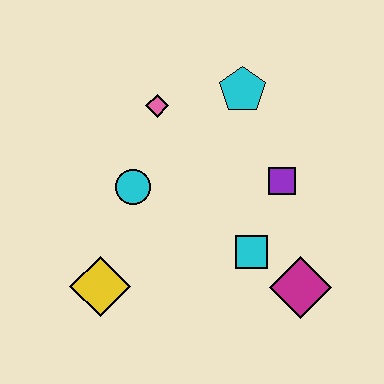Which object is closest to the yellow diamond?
The cyan circle is closest to the yellow diamond.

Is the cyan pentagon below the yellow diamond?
No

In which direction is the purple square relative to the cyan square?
The purple square is above the cyan square.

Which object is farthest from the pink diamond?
The magenta diamond is farthest from the pink diamond.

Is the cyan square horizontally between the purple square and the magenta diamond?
No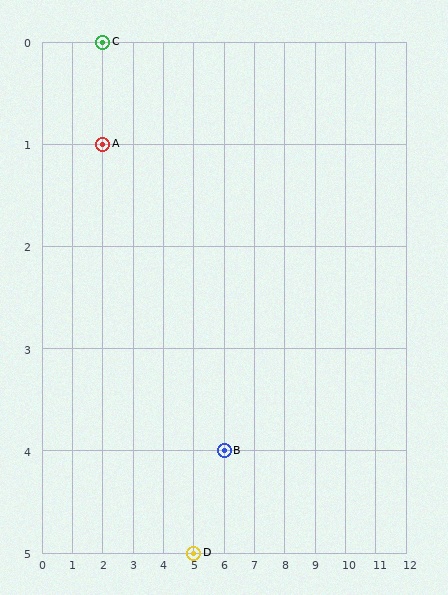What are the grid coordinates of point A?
Point A is at grid coordinates (2, 1).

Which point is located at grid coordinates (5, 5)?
Point D is at (5, 5).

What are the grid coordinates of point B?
Point B is at grid coordinates (6, 4).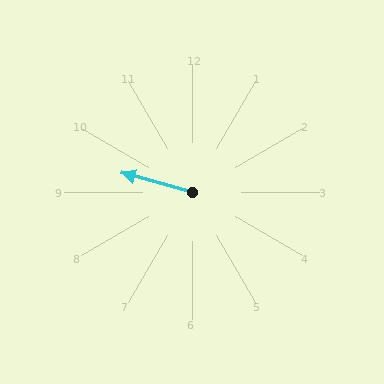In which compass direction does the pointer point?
West.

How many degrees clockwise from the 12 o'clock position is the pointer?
Approximately 285 degrees.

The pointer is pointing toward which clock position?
Roughly 10 o'clock.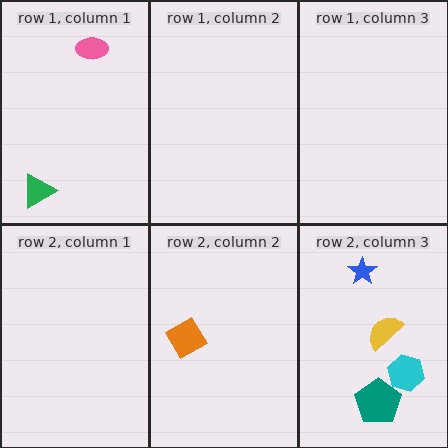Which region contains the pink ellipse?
The row 1, column 1 region.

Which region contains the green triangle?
The row 1, column 1 region.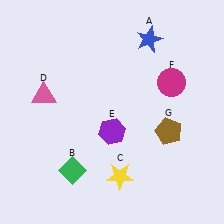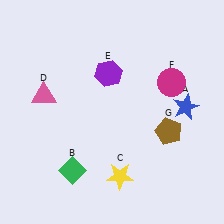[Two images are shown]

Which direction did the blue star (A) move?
The blue star (A) moved down.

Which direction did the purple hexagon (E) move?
The purple hexagon (E) moved up.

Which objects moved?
The objects that moved are: the blue star (A), the purple hexagon (E).